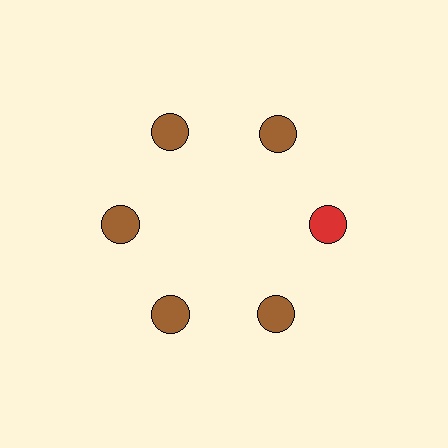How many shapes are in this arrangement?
There are 6 shapes arranged in a ring pattern.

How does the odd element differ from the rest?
It has a different color: red instead of brown.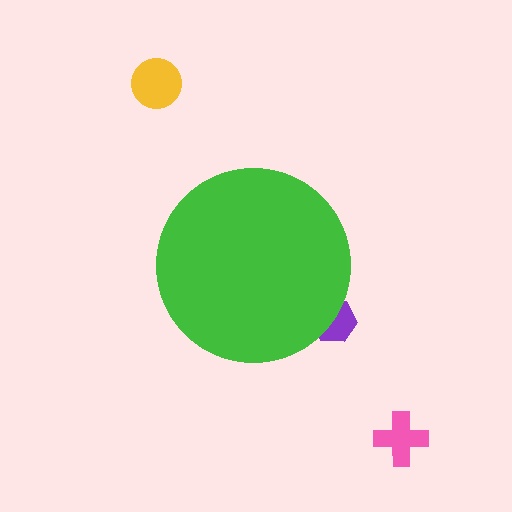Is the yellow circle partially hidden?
No, the yellow circle is fully visible.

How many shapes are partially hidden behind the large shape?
1 shape is partially hidden.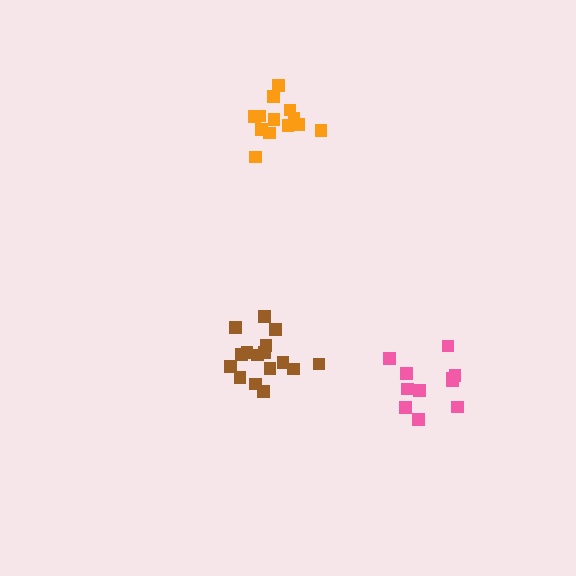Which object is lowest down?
The pink cluster is bottommost.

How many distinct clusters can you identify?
There are 3 distinct clusters.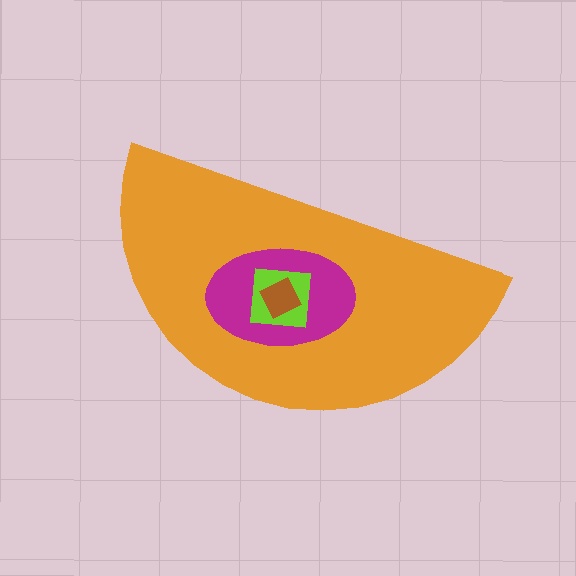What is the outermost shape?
The orange semicircle.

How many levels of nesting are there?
4.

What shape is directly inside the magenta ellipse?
The lime square.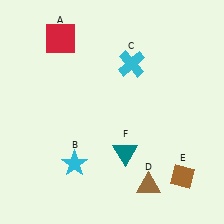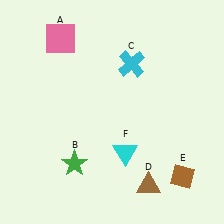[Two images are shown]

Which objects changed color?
A changed from red to pink. B changed from cyan to green. F changed from teal to cyan.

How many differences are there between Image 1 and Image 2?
There are 3 differences between the two images.